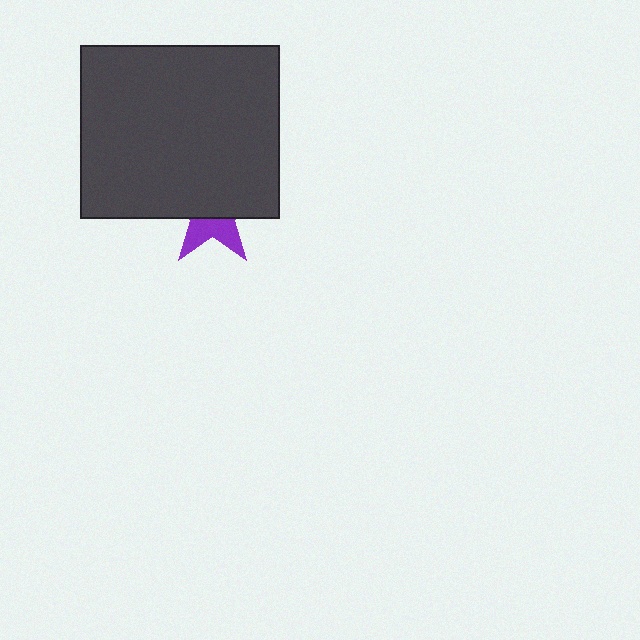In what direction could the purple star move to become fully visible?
The purple star could move down. That would shift it out from behind the dark gray rectangle entirely.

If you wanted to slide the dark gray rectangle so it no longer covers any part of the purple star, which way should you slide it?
Slide it up — that is the most direct way to separate the two shapes.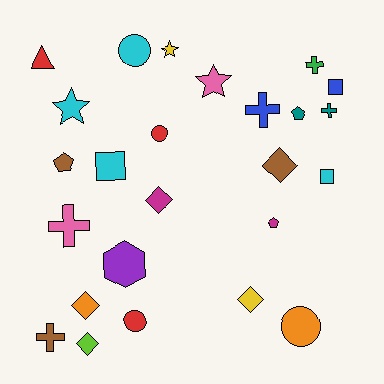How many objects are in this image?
There are 25 objects.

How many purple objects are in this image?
There is 1 purple object.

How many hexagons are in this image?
There is 1 hexagon.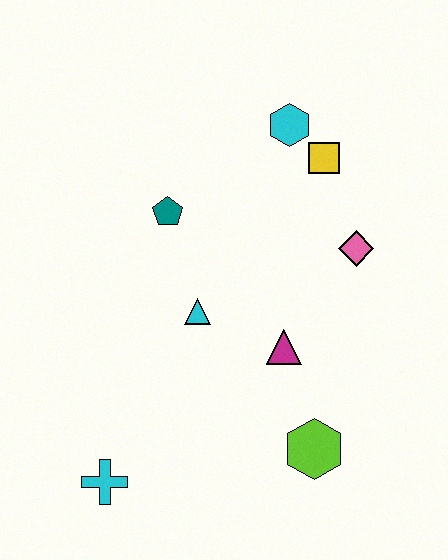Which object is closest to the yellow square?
The cyan hexagon is closest to the yellow square.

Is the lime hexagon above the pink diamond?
No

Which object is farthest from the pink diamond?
The cyan cross is farthest from the pink diamond.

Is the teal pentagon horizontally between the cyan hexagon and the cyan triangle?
No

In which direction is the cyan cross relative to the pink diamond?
The cyan cross is to the left of the pink diamond.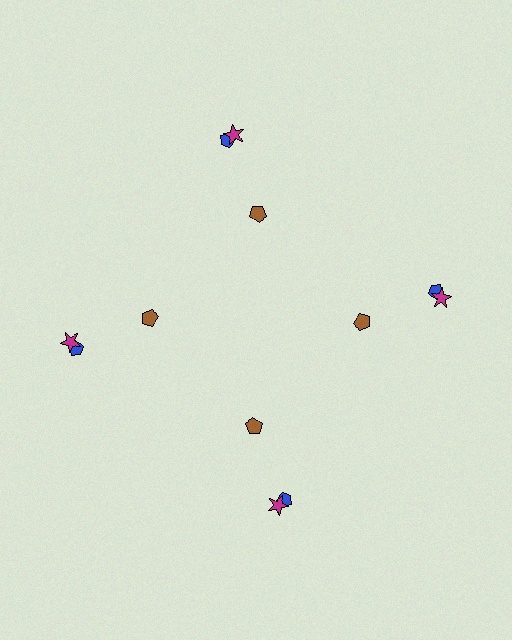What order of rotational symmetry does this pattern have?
This pattern has 4-fold rotational symmetry.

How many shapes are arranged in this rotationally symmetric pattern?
There are 12 shapes, arranged in 4 groups of 3.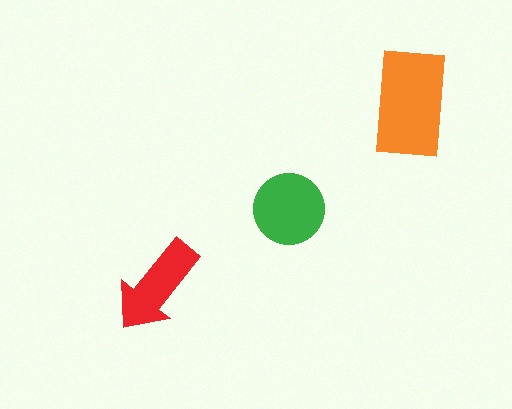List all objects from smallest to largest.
The red arrow, the green circle, the orange rectangle.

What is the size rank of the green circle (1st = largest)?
2nd.